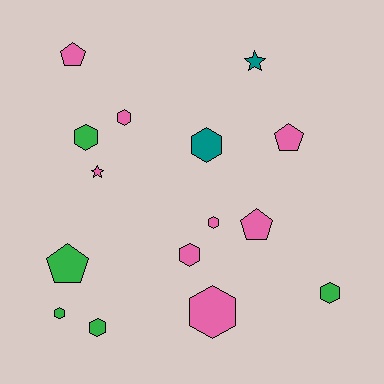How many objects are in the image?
There are 15 objects.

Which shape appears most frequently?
Hexagon, with 9 objects.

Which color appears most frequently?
Pink, with 8 objects.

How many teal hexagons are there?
There is 1 teal hexagon.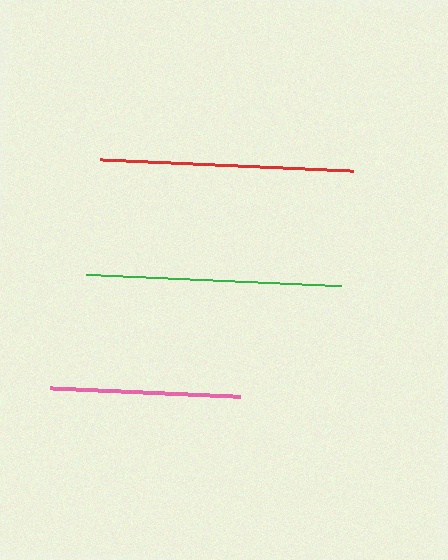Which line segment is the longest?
The green line is the longest at approximately 255 pixels.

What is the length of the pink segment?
The pink segment is approximately 190 pixels long.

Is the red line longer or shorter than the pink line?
The red line is longer than the pink line.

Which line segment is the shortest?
The pink line is the shortest at approximately 190 pixels.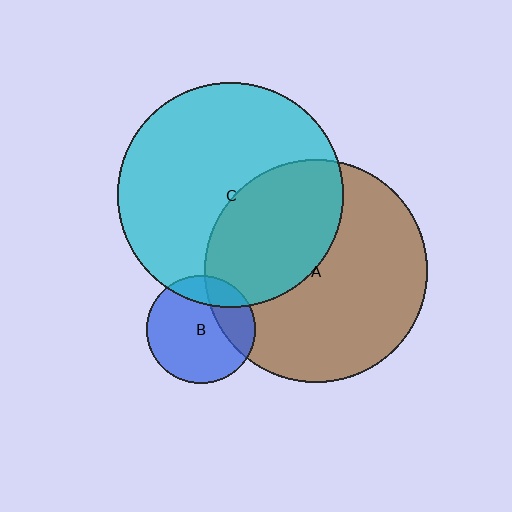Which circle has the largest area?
Circle C (cyan).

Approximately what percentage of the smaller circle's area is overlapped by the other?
Approximately 25%.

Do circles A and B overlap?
Yes.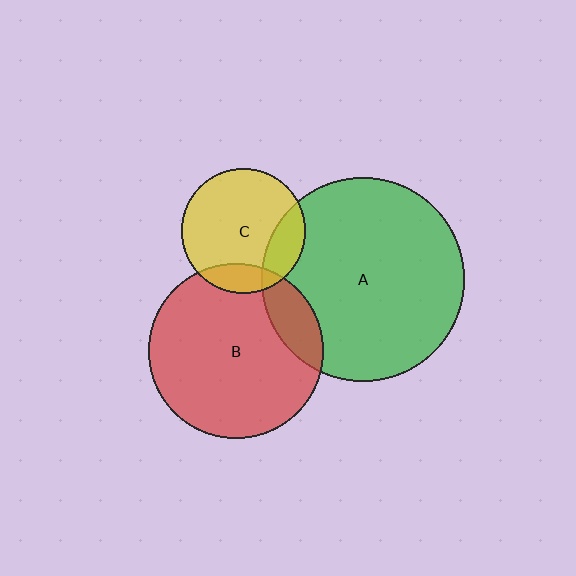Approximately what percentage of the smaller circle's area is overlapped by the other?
Approximately 15%.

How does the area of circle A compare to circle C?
Approximately 2.7 times.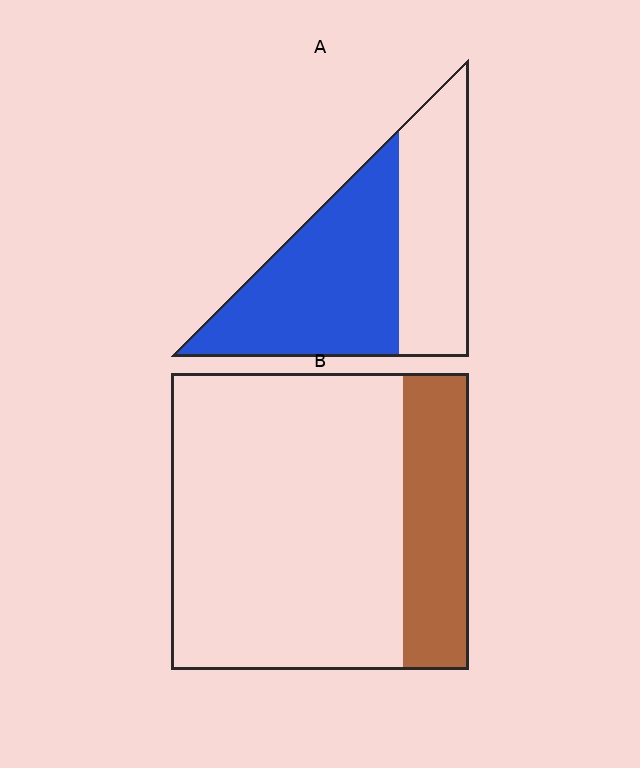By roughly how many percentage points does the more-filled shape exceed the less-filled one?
By roughly 35 percentage points (A over B).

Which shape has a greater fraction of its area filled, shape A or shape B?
Shape A.